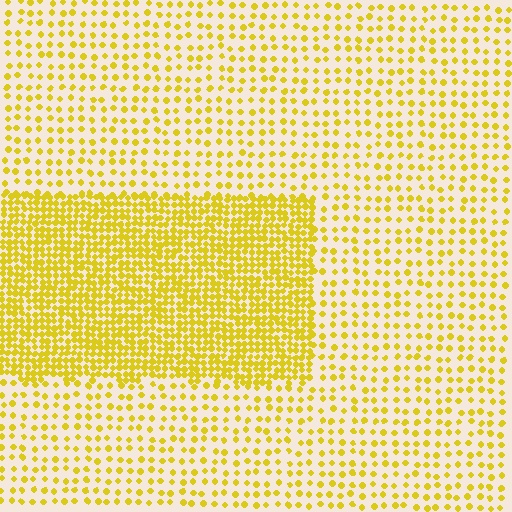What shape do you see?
I see a rectangle.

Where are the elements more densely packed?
The elements are more densely packed inside the rectangle boundary.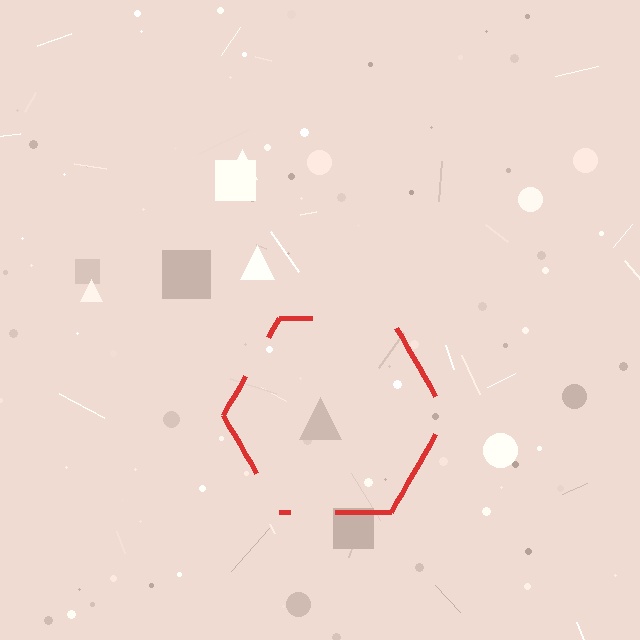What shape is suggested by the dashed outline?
The dashed outline suggests a hexagon.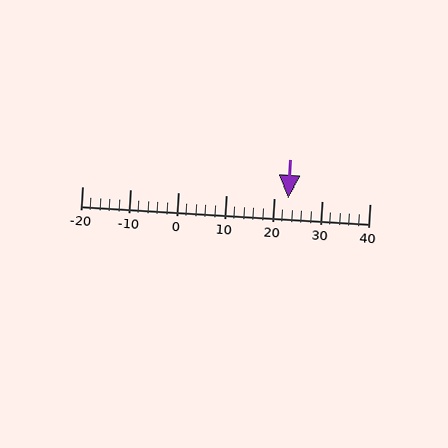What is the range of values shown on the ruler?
The ruler shows values from -20 to 40.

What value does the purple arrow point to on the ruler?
The purple arrow points to approximately 23.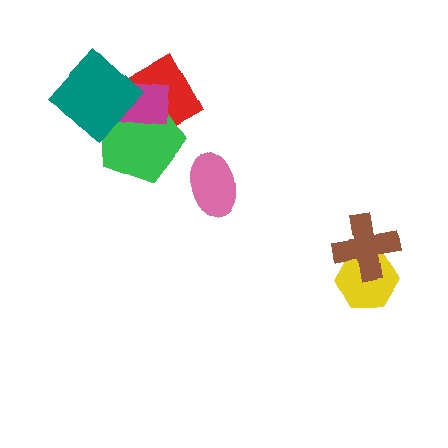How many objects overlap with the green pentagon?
3 objects overlap with the green pentagon.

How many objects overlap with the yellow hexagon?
1 object overlaps with the yellow hexagon.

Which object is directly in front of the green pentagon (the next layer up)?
The magenta rectangle is directly in front of the green pentagon.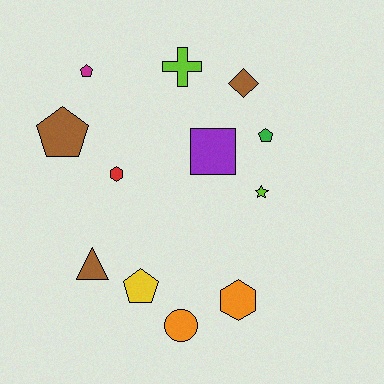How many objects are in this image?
There are 12 objects.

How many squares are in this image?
There is 1 square.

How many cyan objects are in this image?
There are no cyan objects.